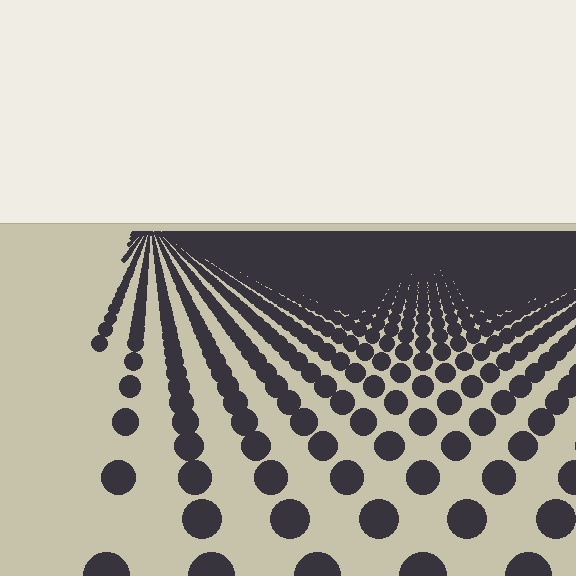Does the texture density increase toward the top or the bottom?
Density increases toward the top.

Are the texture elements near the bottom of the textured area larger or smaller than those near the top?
Larger. Near the bottom, elements are closer to the viewer and appear at a bigger on-screen size.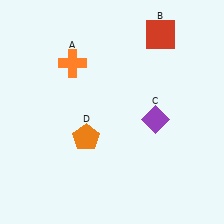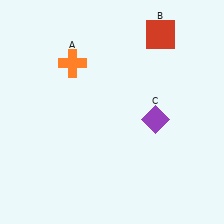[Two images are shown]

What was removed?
The orange pentagon (D) was removed in Image 2.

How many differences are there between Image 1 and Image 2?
There is 1 difference between the two images.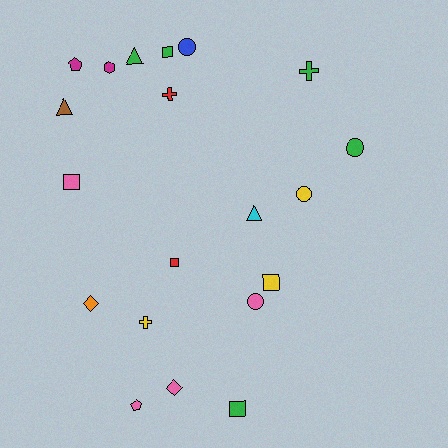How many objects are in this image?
There are 20 objects.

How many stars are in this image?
There are no stars.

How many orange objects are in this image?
There is 1 orange object.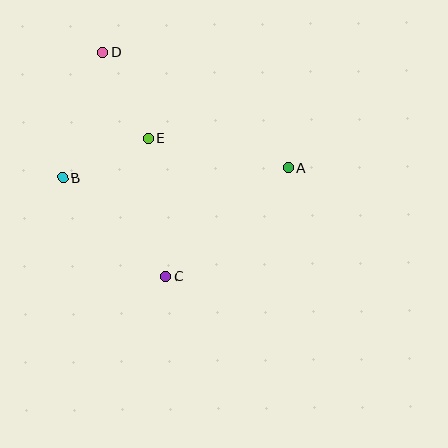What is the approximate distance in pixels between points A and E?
The distance between A and E is approximately 144 pixels.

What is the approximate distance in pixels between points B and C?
The distance between B and C is approximately 143 pixels.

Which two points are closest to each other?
Points B and E are closest to each other.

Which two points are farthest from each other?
Points C and D are farthest from each other.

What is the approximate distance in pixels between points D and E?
The distance between D and E is approximately 97 pixels.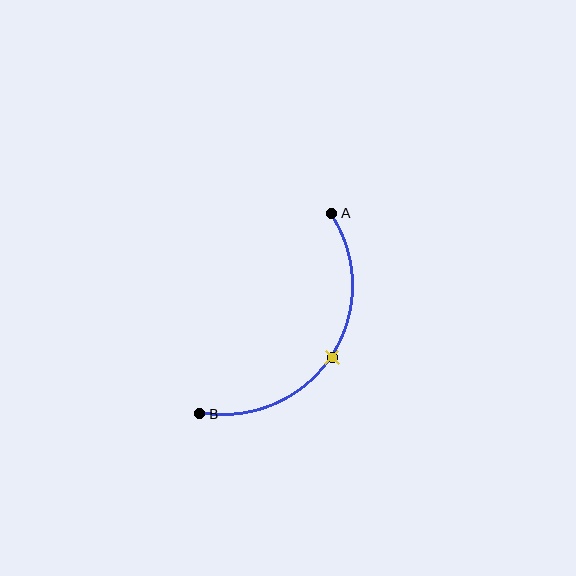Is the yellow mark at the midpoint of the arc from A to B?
Yes. The yellow mark lies on the arc at equal arc-length from both A and B — it is the arc midpoint.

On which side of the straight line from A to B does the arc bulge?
The arc bulges to the right of the straight line connecting A and B.